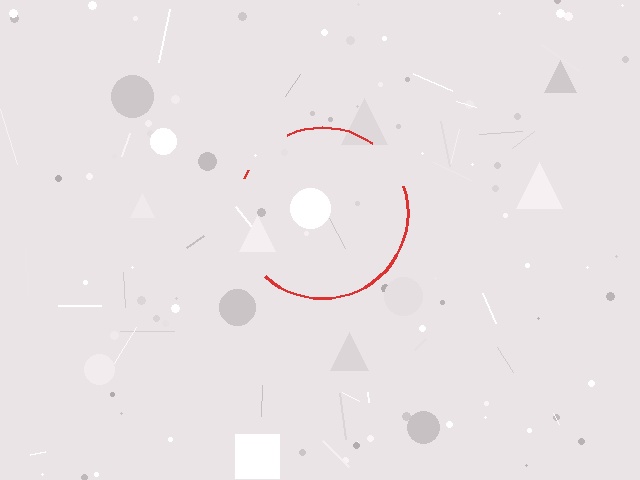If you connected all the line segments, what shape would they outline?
They would outline a circle.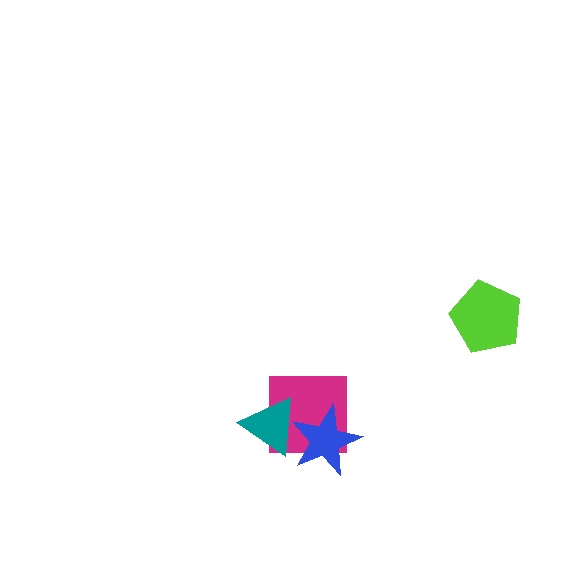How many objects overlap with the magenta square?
2 objects overlap with the magenta square.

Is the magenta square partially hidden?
Yes, it is partially covered by another shape.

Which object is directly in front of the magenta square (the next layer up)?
The blue star is directly in front of the magenta square.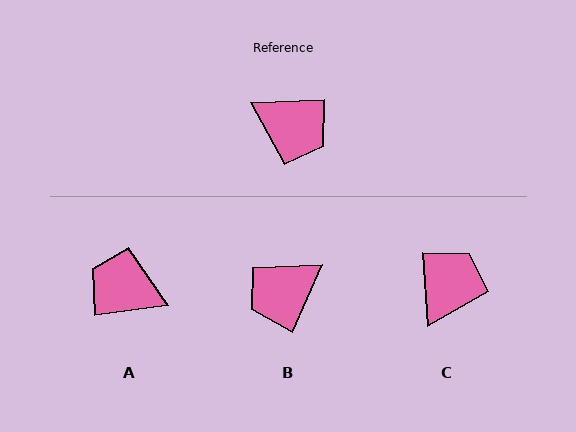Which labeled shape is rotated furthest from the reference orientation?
A, about 175 degrees away.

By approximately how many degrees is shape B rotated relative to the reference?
Approximately 116 degrees clockwise.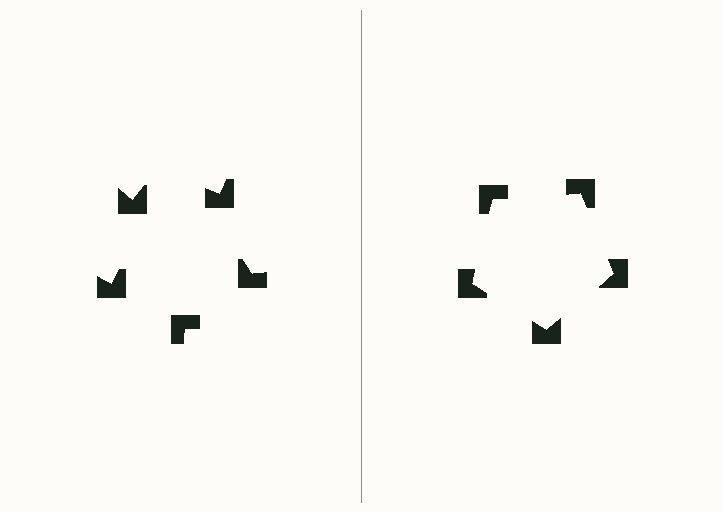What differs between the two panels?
The notched squares are positioned identically on both sides; only the wedge orientations differ. On the right they align to a pentagon; on the left they are misaligned.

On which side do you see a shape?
An illusory pentagon appears on the right side. On the left side the wedge cuts are rotated, so no coherent shape forms.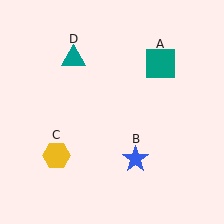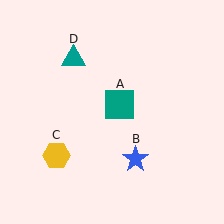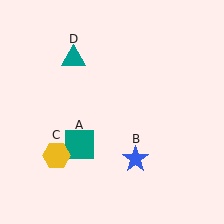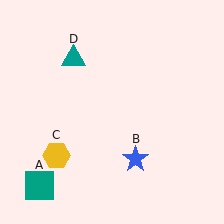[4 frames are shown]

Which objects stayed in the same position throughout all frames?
Blue star (object B) and yellow hexagon (object C) and teal triangle (object D) remained stationary.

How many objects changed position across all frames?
1 object changed position: teal square (object A).